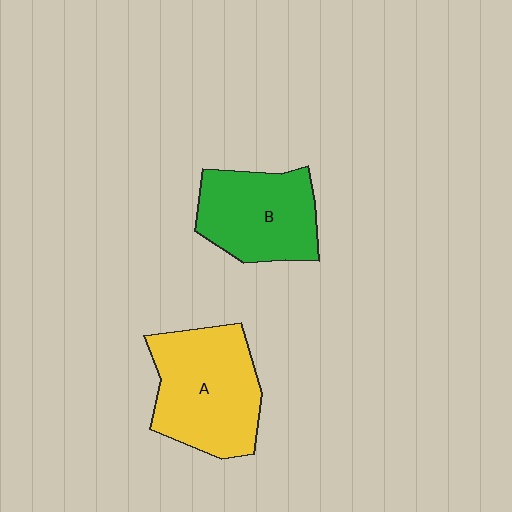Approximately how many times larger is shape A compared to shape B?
Approximately 1.2 times.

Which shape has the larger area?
Shape A (yellow).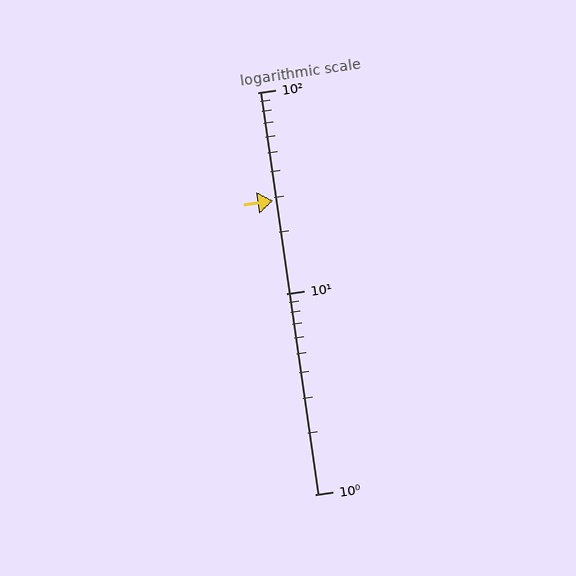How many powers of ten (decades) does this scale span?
The scale spans 2 decades, from 1 to 100.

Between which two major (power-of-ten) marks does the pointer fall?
The pointer is between 10 and 100.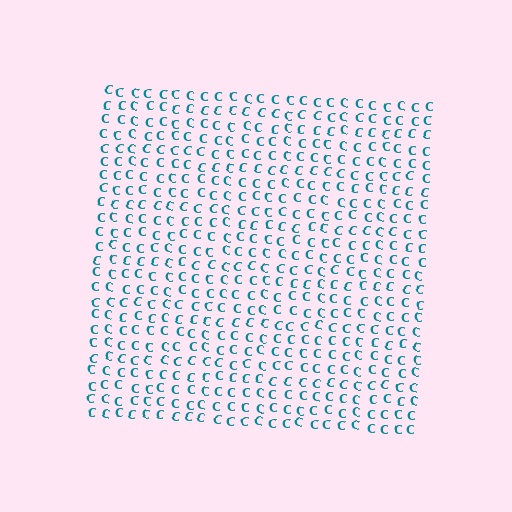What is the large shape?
The large shape is a square.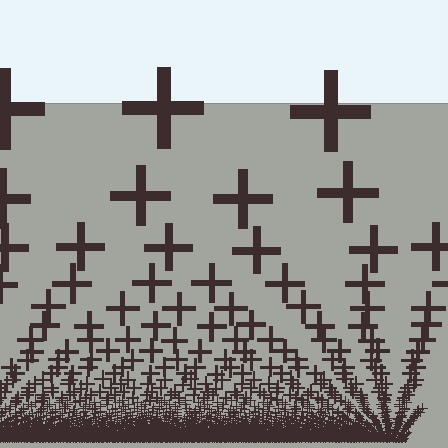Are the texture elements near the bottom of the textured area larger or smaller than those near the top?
Smaller. The gradient is inverted — elements near the bottom are smaller and denser.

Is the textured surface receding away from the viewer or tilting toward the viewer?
The surface appears to tilt toward the viewer. Texture elements get larger and sparser toward the top.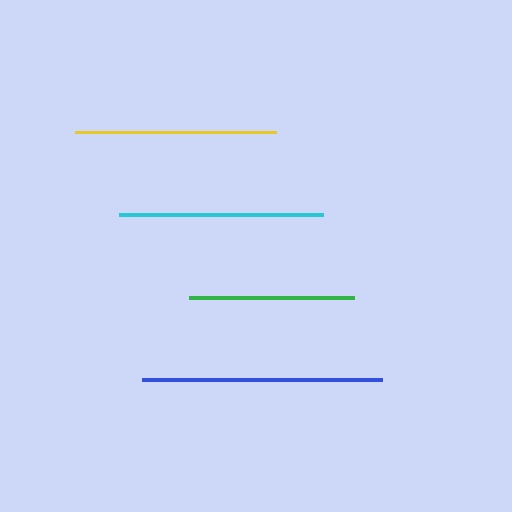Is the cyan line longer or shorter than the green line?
The cyan line is longer than the green line.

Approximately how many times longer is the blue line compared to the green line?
The blue line is approximately 1.5 times the length of the green line.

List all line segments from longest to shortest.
From longest to shortest: blue, cyan, yellow, green.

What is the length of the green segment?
The green segment is approximately 165 pixels long.